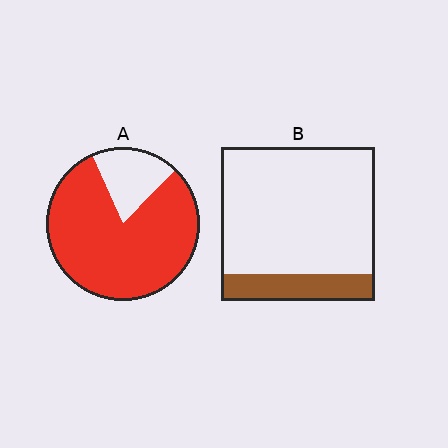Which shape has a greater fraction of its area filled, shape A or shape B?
Shape A.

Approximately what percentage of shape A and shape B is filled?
A is approximately 80% and B is approximately 20%.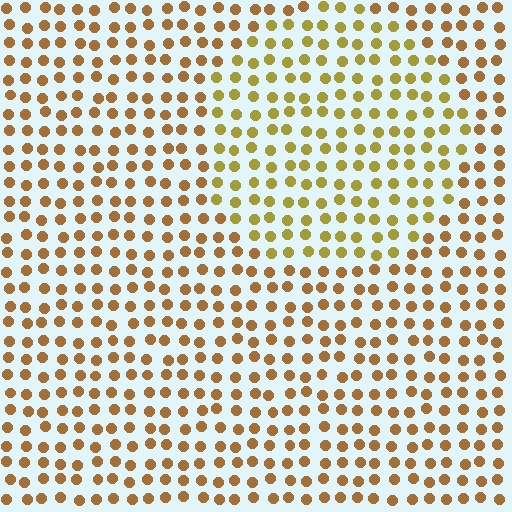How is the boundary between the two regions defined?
The boundary is defined purely by a slight shift in hue (about 26 degrees). Spacing, size, and orientation are identical on both sides.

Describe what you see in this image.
The image is filled with small brown elements in a uniform arrangement. A circle-shaped region is visible where the elements are tinted to a slightly different hue, forming a subtle color boundary.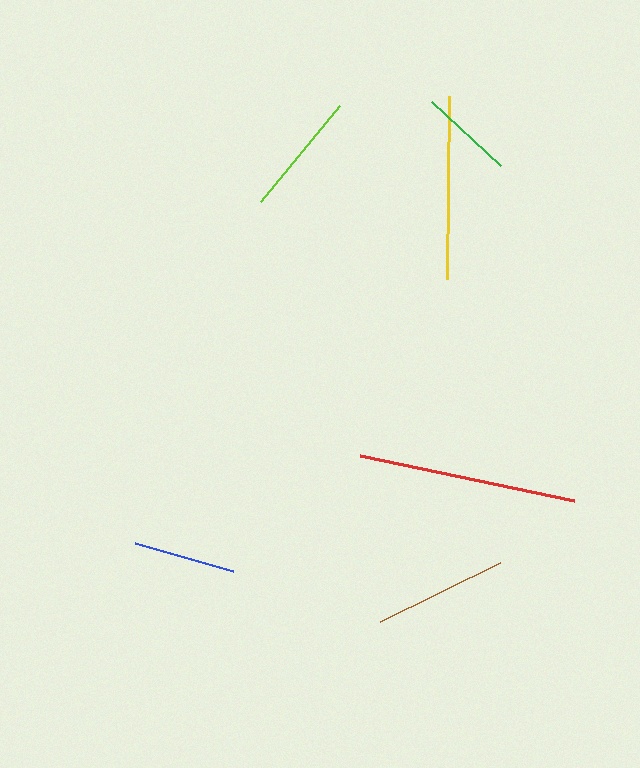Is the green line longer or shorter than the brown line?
The brown line is longer than the green line.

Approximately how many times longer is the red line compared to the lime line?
The red line is approximately 1.8 times the length of the lime line.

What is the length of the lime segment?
The lime segment is approximately 124 pixels long.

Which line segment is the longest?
The red line is the longest at approximately 220 pixels.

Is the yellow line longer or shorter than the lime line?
The yellow line is longer than the lime line.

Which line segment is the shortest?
The green line is the shortest at approximately 94 pixels.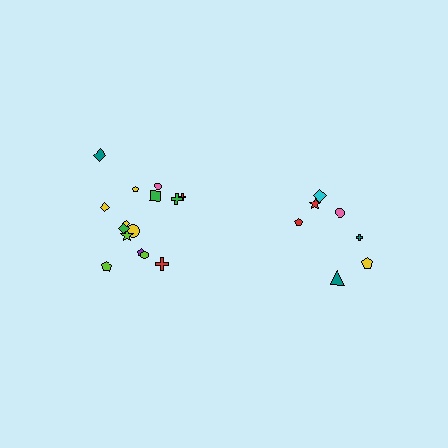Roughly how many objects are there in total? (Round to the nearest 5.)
Roughly 20 objects in total.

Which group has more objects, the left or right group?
The left group.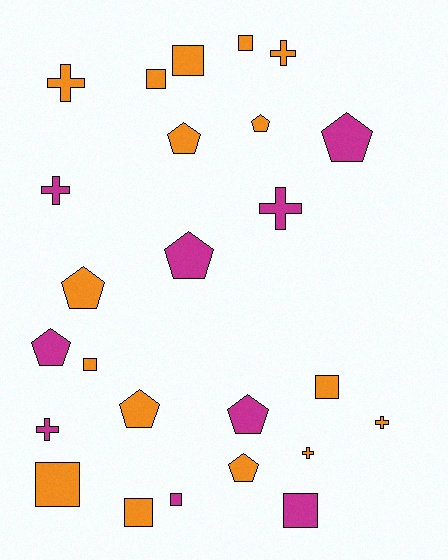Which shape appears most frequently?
Pentagon, with 9 objects.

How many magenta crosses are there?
There are 3 magenta crosses.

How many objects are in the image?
There are 25 objects.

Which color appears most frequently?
Orange, with 16 objects.